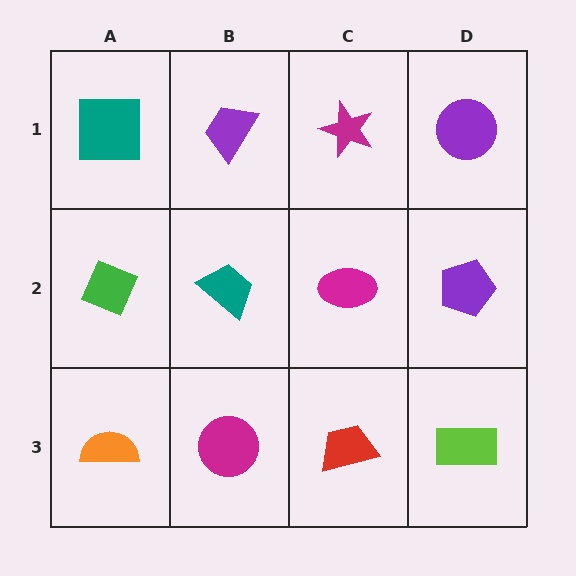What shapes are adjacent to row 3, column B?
A teal trapezoid (row 2, column B), an orange semicircle (row 3, column A), a red trapezoid (row 3, column C).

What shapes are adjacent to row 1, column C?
A magenta ellipse (row 2, column C), a purple trapezoid (row 1, column B), a purple circle (row 1, column D).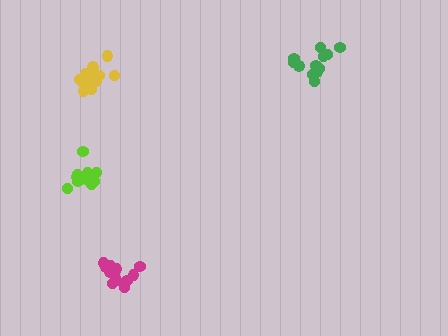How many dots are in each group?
Group 1: 12 dots, Group 2: 13 dots, Group 3: 11 dots, Group 4: 13 dots (49 total).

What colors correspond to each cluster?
The clusters are colored: green, magenta, lime, yellow.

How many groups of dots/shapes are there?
There are 4 groups.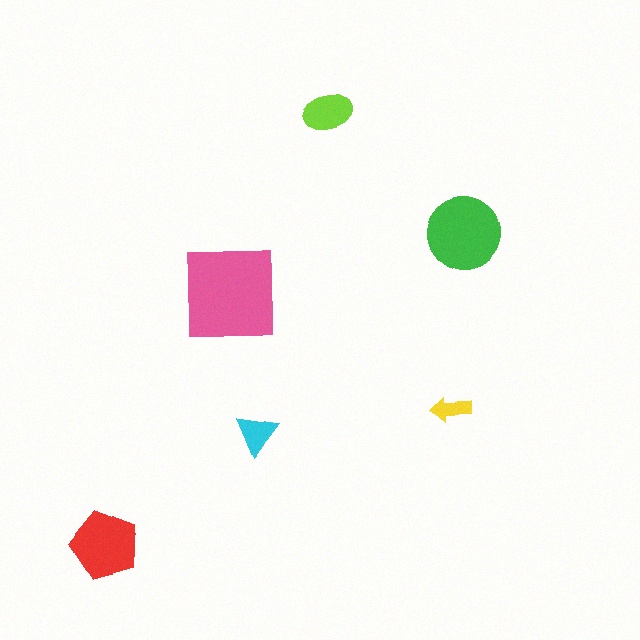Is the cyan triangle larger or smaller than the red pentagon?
Smaller.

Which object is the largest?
The pink square.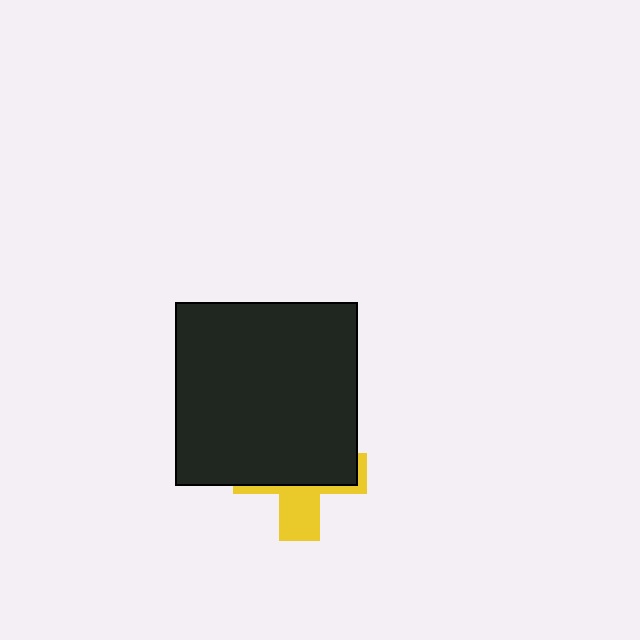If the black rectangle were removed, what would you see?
You would see the complete yellow cross.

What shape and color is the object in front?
The object in front is a black rectangle.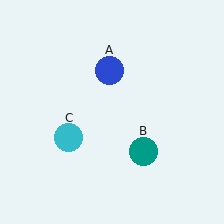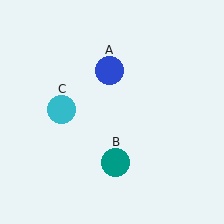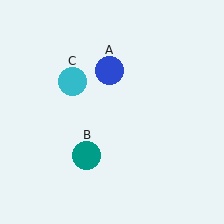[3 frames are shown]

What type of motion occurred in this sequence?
The teal circle (object B), cyan circle (object C) rotated clockwise around the center of the scene.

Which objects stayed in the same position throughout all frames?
Blue circle (object A) remained stationary.